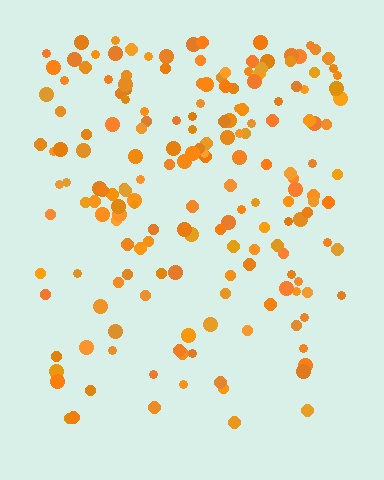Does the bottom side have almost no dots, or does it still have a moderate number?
Still a moderate number, just noticeably fewer than the top.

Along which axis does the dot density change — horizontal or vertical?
Vertical.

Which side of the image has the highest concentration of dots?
The top.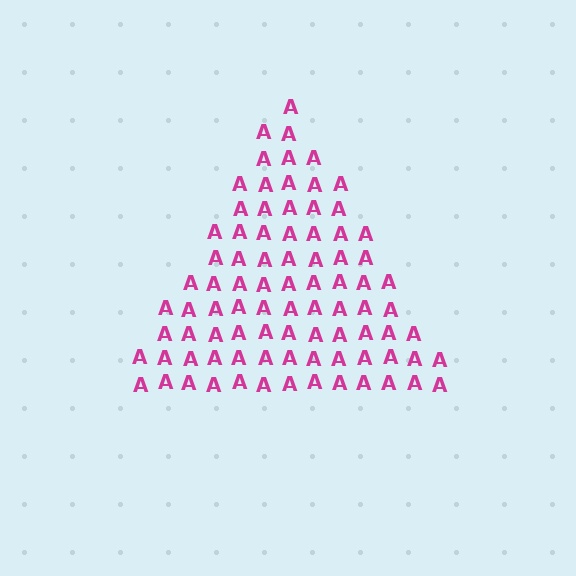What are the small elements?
The small elements are letter A's.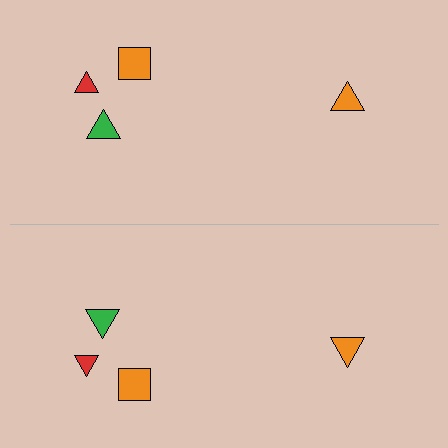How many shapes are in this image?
There are 8 shapes in this image.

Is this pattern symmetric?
Yes, this pattern has bilateral (reflection) symmetry.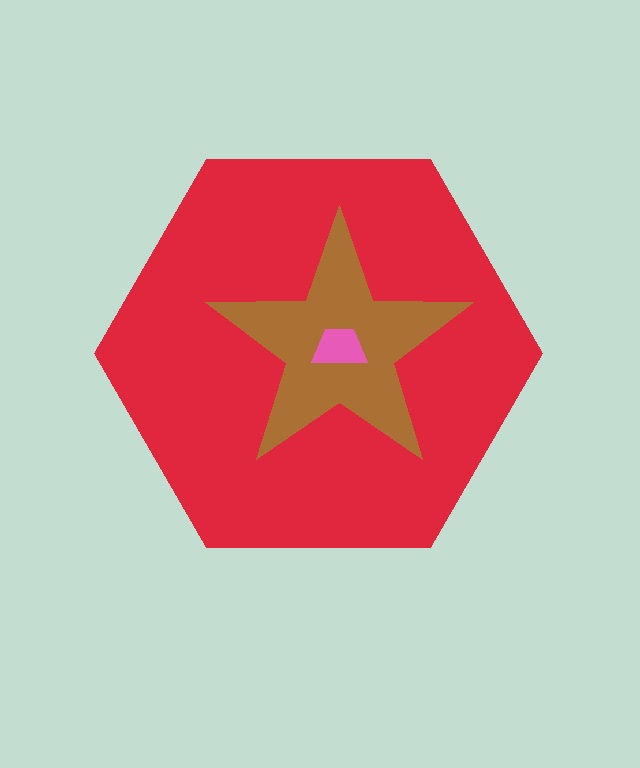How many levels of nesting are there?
3.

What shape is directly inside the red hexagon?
The brown star.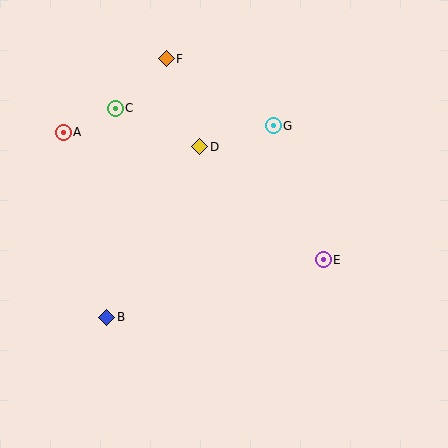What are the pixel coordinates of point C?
Point C is at (115, 108).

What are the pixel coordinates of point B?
Point B is at (107, 317).